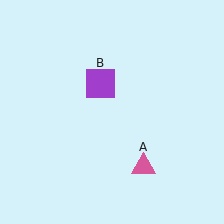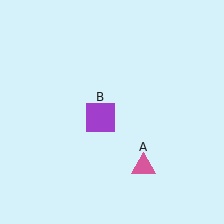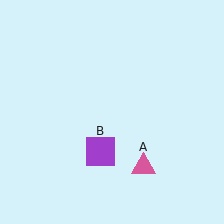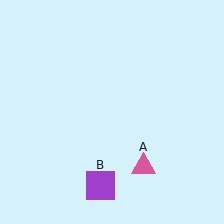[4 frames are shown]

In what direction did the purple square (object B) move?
The purple square (object B) moved down.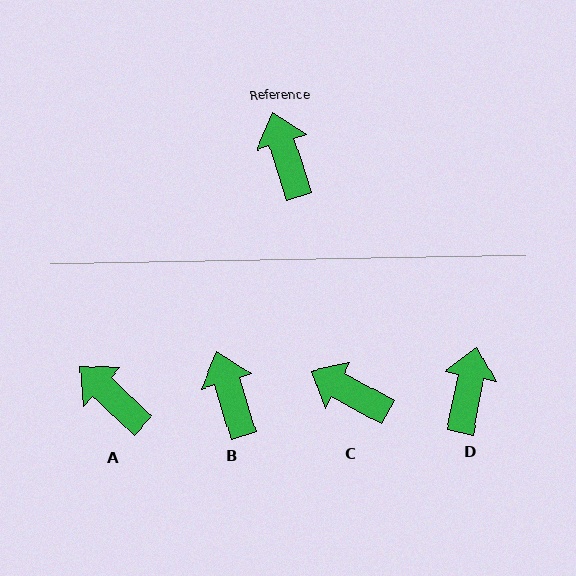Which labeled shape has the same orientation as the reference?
B.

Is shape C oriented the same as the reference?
No, it is off by about 44 degrees.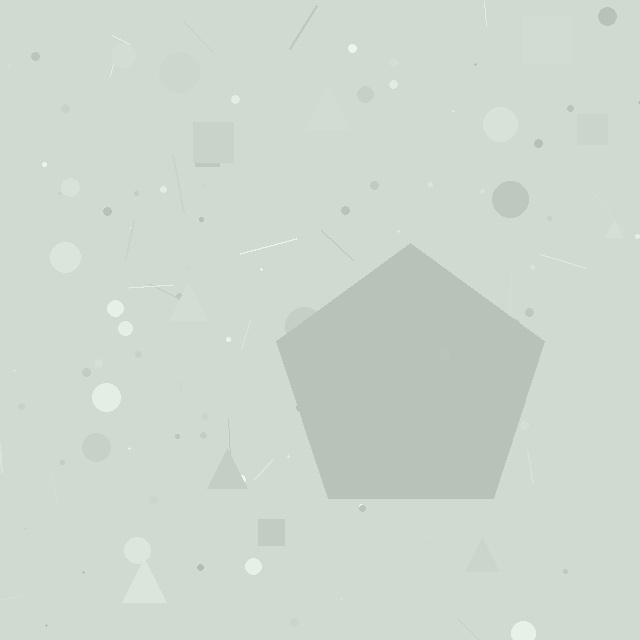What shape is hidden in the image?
A pentagon is hidden in the image.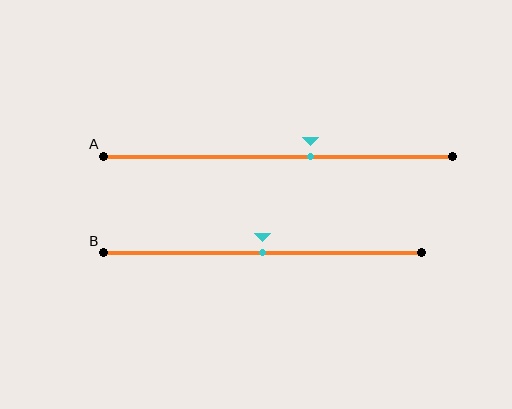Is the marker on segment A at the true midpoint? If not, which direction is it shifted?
No, the marker on segment A is shifted to the right by about 9% of the segment length.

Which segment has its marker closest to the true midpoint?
Segment B has its marker closest to the true midpoint.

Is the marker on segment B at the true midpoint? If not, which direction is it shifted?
Yes, the marker on segment B is at the true midpoint.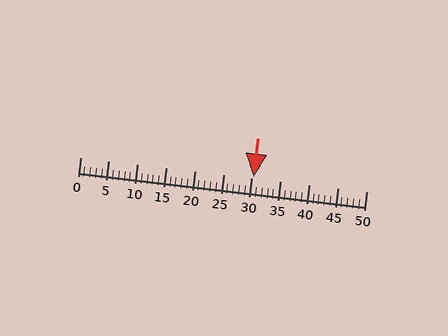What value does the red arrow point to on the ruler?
The red arrow points to approximately 30.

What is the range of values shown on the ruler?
The ruler shows values from 0 to 50.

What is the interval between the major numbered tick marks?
The major tick marks are spaced 5 units apart.